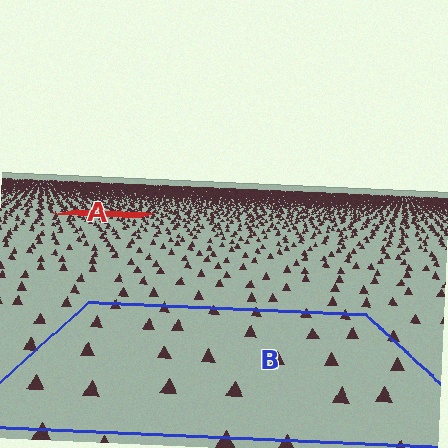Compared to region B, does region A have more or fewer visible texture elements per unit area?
Region A has more texture elements per unit area — they are packed more densely because it is farther away.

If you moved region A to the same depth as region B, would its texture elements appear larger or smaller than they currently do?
They would appear larger. At a closer depth, the same texture elements are projected at a bigger on-screen size.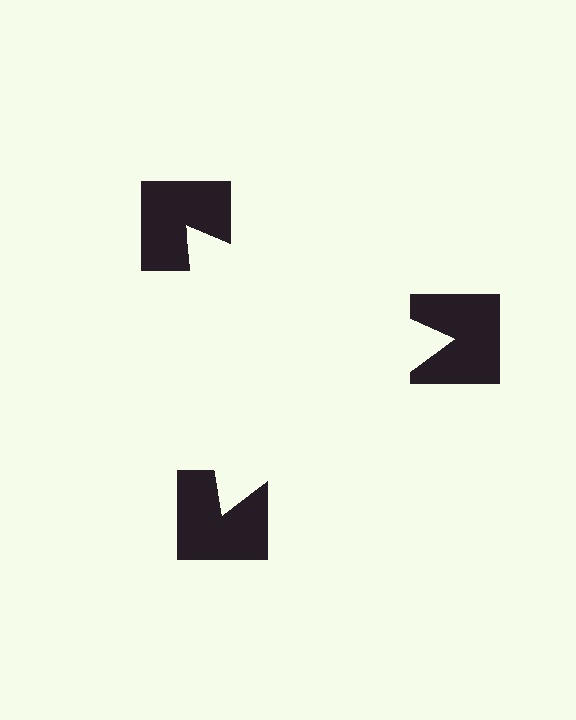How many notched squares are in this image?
There are 3 — one at each vertex of the illusory triangle.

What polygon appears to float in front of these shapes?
An illusory triangle — its edges are inferred from the aligned wedge cuts in the notched squares, not physically drawn.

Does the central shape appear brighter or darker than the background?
It typically appears slightly brighter than the background, even though no actual brightness change is drawn.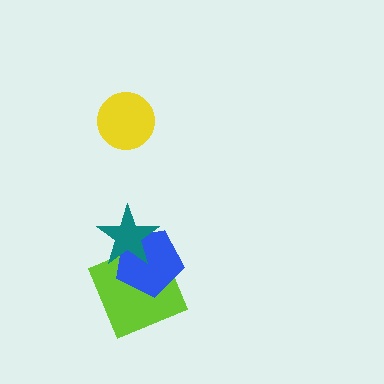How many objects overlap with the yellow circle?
0 objects overlap with the yellow circle.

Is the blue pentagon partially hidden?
Yes, it is partially covered by another shape.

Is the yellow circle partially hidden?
No, no other shape covers it.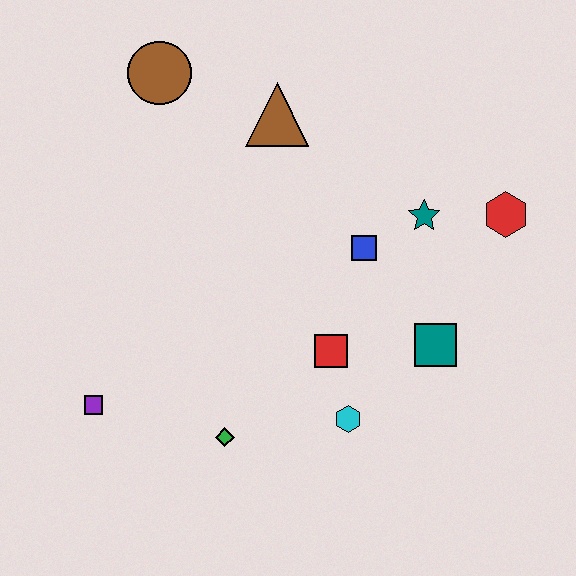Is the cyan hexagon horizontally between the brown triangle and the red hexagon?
Yes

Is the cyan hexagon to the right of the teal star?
No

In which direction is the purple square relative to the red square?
The purple square is to the left of the red square.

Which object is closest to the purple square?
The green diamond is closest to the purple square.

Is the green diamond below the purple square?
Yes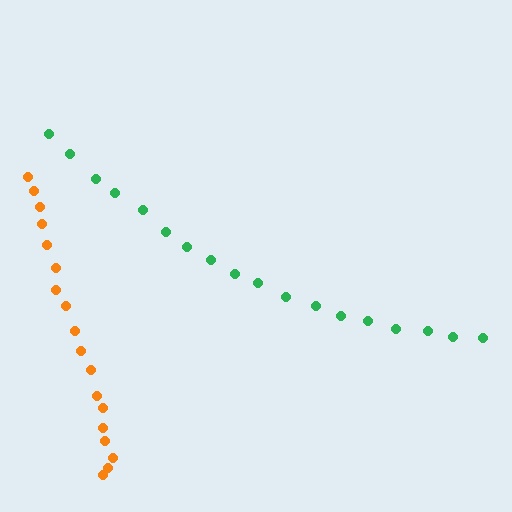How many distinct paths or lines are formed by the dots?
There are 2 distinct paths.